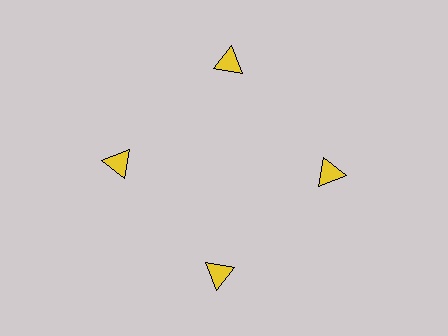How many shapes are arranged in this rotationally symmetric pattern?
There are 4 shapes, arranged in 4 groups of 1.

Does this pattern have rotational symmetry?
Yes, this pattern has 4-fold rotational symmetry. It looks the same after rotating 90 degrees around the center.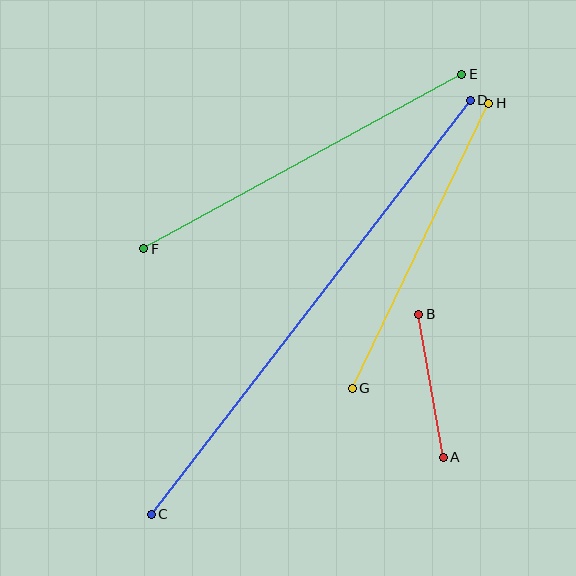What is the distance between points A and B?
The distance is approximately 145 pixels.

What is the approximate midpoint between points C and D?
The midpoint is at approximately (311, 307) pixels.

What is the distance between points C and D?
The distance is approximately 523 pixels.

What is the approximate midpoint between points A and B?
The midpoint is at approximately (431, 386) pixels.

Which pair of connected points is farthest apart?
Points C and D are farthest apart.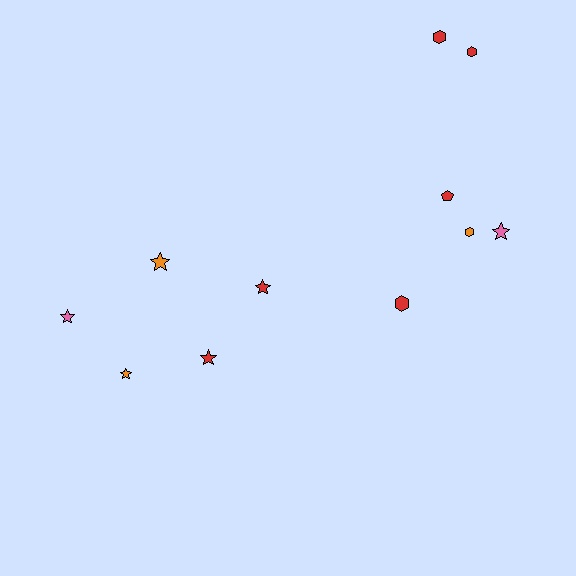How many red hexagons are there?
There are 3 red hexagons.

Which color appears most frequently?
Red, with 6 objects.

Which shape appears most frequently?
Star, with 6 objects.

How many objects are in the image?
There are 11 objects.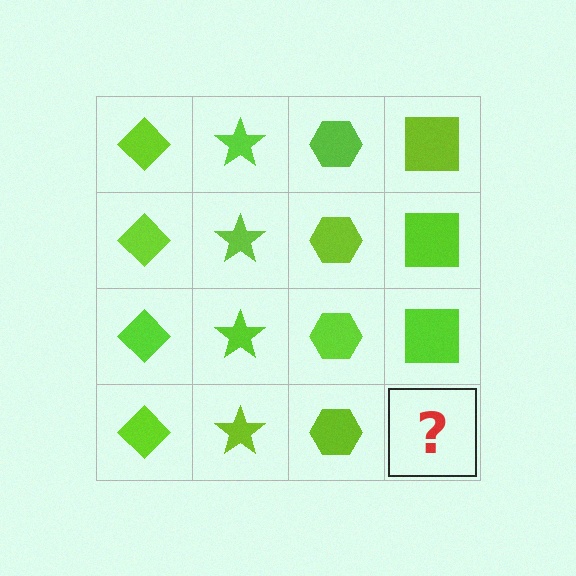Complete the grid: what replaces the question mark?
The question mark should be replaced with a lime square.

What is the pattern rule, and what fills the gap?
The rule is that each column has a consistent shape. The gap should be filled with a lime square.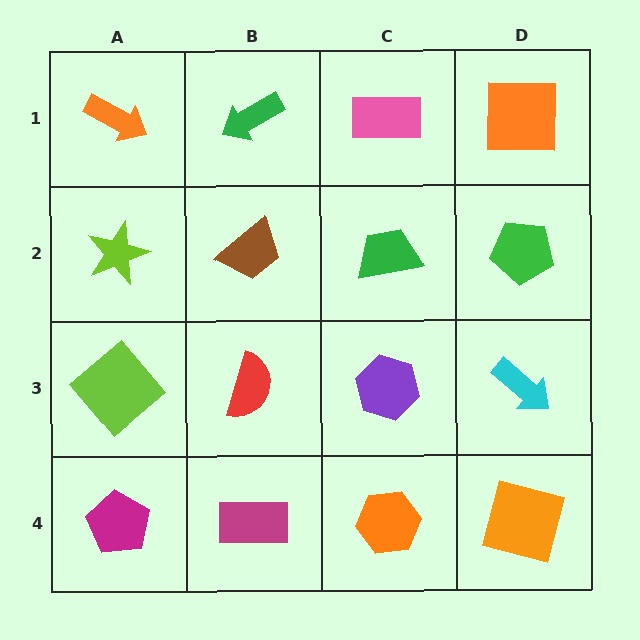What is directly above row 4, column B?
A red semicircle.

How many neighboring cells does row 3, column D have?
3.